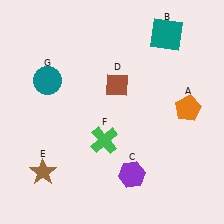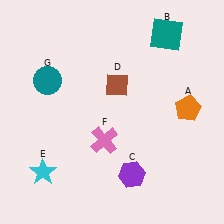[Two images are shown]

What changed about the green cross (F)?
In Image 1, F is green. In Image 2, it changed to pink.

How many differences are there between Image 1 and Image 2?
There are 2 differences between the two images.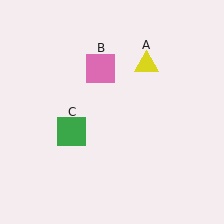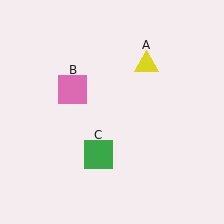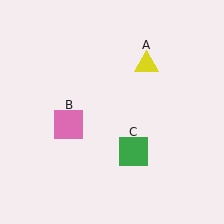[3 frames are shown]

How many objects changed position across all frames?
2 objects changed position: pink square (object B), green square (object C).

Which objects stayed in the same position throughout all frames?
Yellow triangle (object A) remained stationary.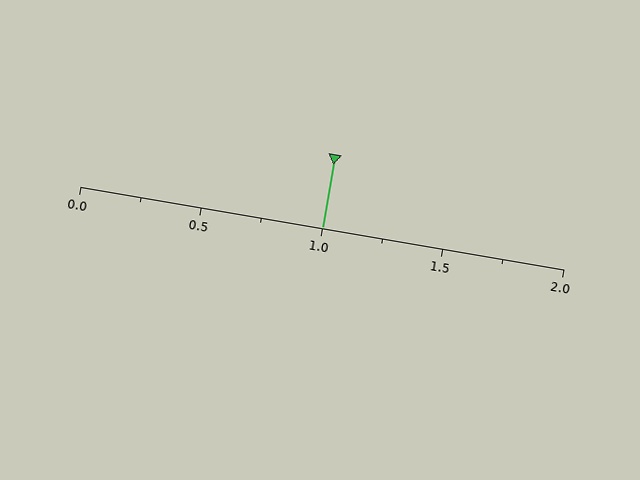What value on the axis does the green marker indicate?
The marker indicates approximately 1.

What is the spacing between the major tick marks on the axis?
The major ticks are spaced 0.5 apart.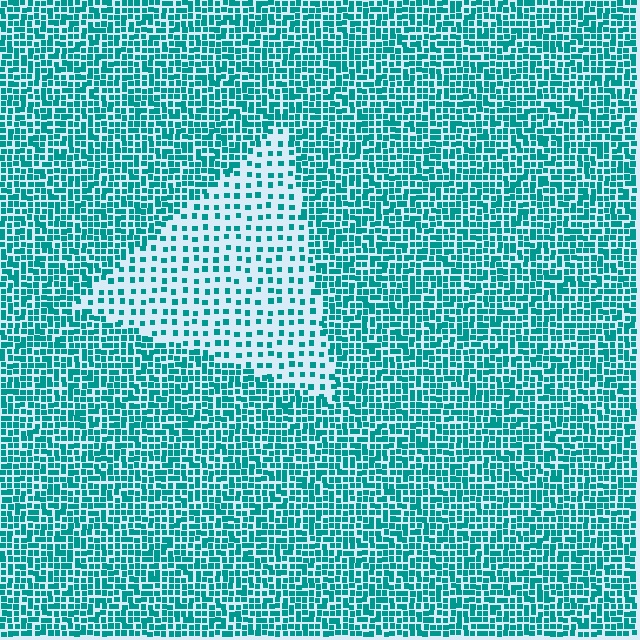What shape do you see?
I see a triangle.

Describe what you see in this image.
The image contains small teal elements arranged at two different densities. A triangle-shaped region is visible where the elements are less densely packed than the surrounding area.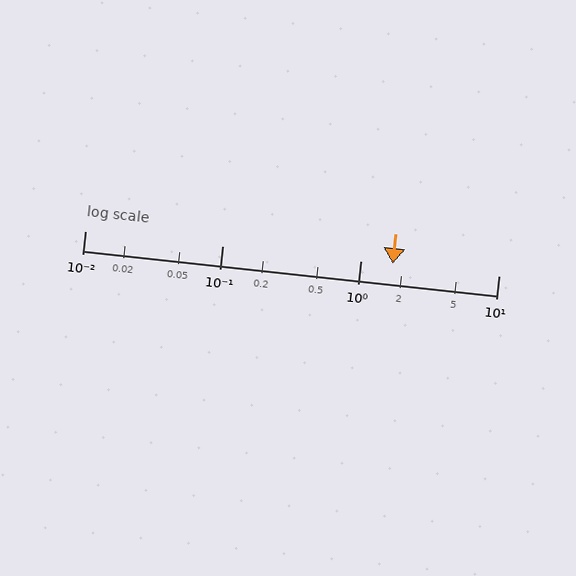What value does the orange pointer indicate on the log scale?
The pointer indicates approximately 1.7.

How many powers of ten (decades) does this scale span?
The scale spans 3 decades, from 0.01 to 10.